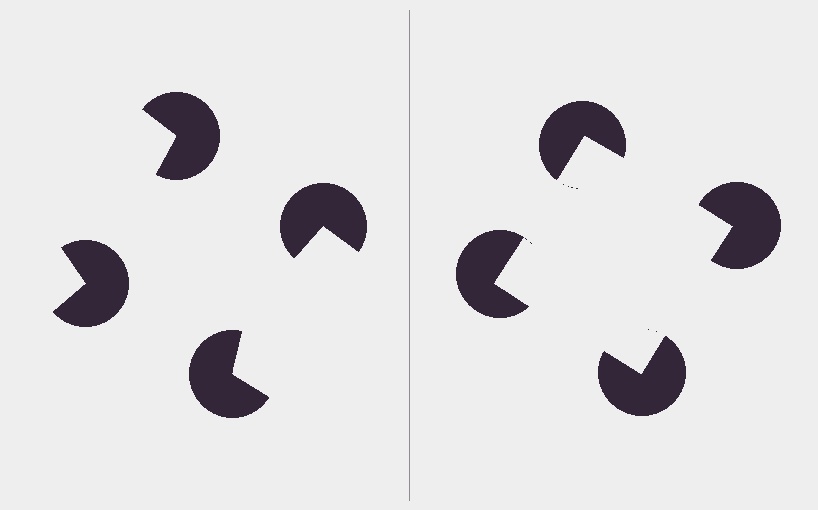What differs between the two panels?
The pac-man discs are positioned identically on both sides; only the wedge orientations differ. On the right they align to a square; on the left they are misaligned.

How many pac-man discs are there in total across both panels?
8 — 4 on each side.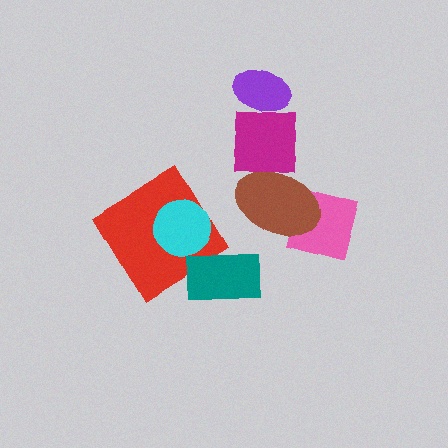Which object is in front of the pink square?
The brown ellipse is in front of the pink square.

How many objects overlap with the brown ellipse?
2 objects overlap with the brown ellipse.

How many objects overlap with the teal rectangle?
1 object overlaps with the teal rectangle.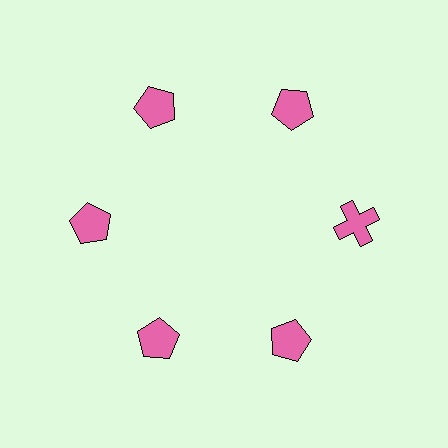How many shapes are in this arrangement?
There are 6 shapes arranged in a ring pattern.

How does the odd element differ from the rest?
It has a different shape: cross instead of pentagon.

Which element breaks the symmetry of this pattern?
The pink cross at roughly the 3 o'clock position breaks the symmetry. All other shapes are pink pentagons.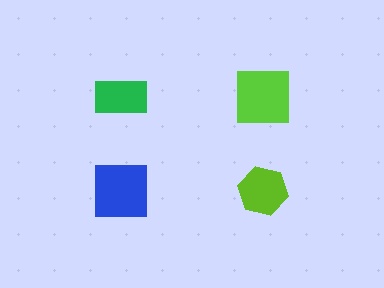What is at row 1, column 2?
A lime square.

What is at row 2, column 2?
A lime hexagon.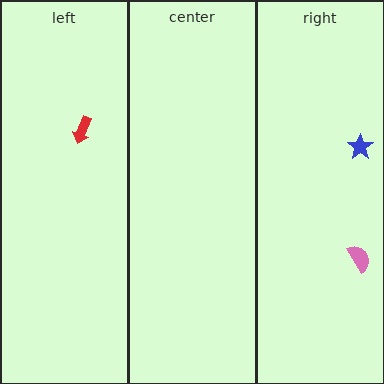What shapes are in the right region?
The blue star, the pink semicircle.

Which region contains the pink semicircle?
The right region.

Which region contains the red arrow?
The left region.